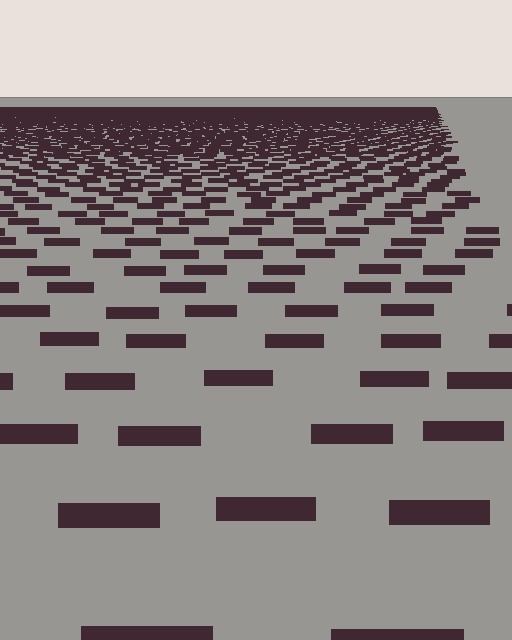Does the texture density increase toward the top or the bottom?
Density increases toward the top.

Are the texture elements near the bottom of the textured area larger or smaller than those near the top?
Larger. Near the bottom, elements are closer to the viewer and appear at a bigger on-screen size.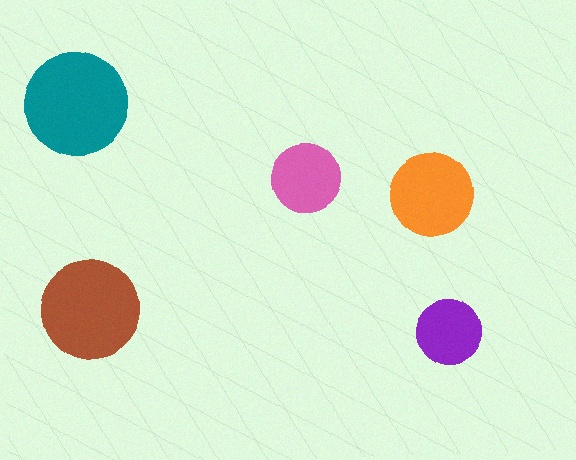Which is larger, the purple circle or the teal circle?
The teal one.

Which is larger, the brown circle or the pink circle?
The brown one.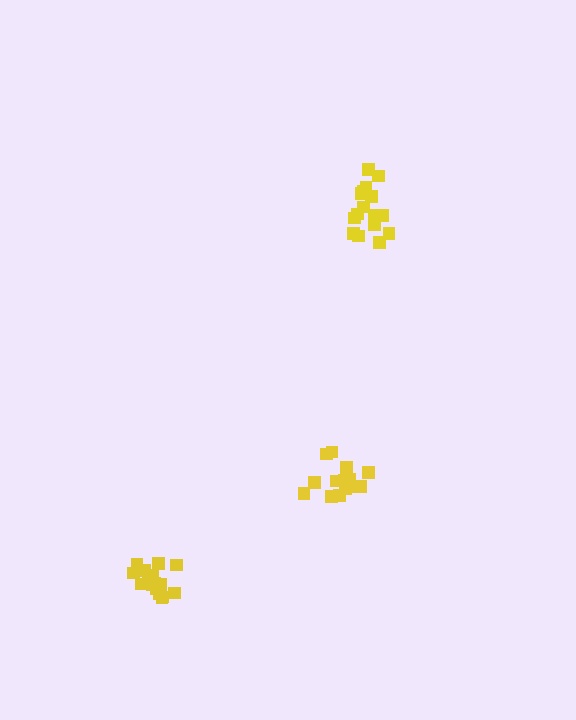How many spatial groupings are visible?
There are 3 spatial groupings.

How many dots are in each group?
Group 1: 15 dots, Group 2: 17 dots, Group 3: 16 dots (48 total).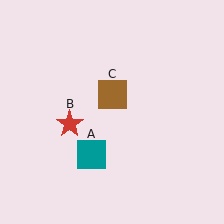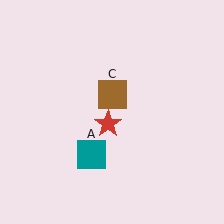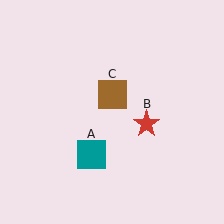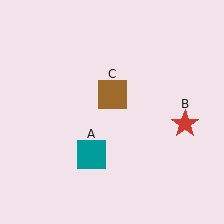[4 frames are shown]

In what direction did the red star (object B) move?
The red star (object B) moved right.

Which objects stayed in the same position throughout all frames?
Teal square (object A) and brown square (object C) remained stationary.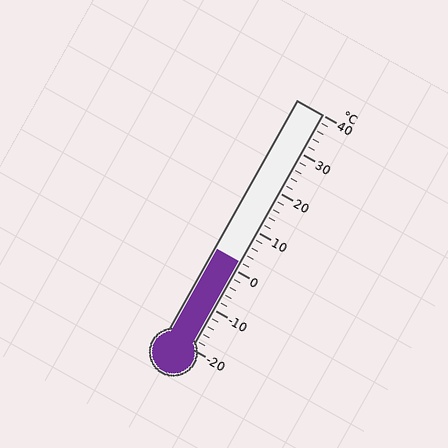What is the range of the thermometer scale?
The thermometer scale ranges from -20°C to 40°C.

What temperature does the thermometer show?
The thermometer shows approximately 2°C.